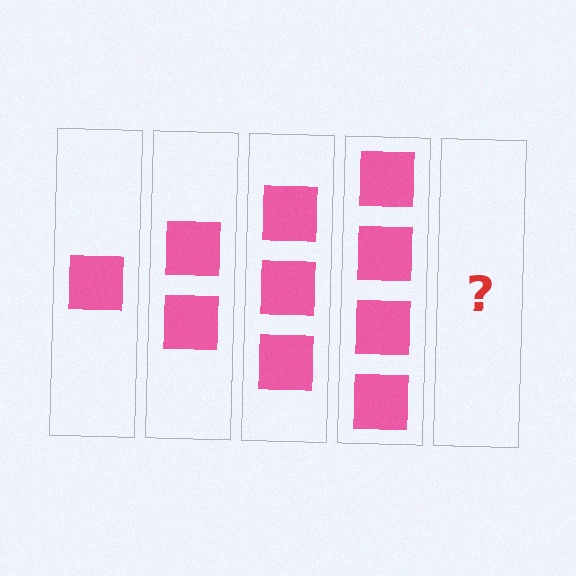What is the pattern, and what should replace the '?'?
The pattern is that each step adds one more square. The '?' should be 5 squares.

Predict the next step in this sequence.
The next step is 5 squares.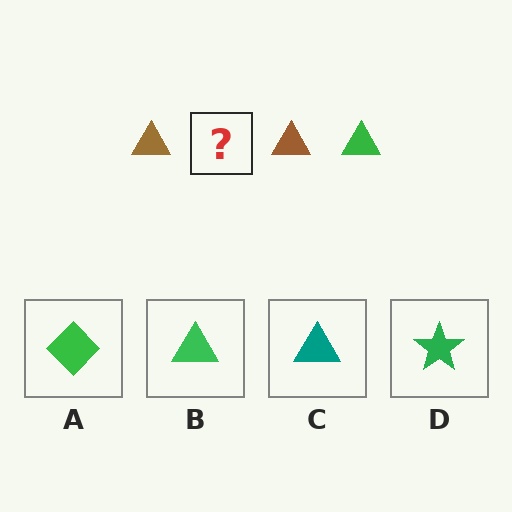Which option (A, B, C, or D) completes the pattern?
B.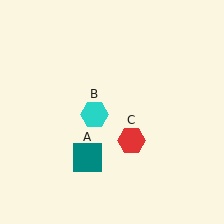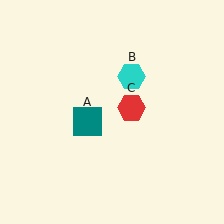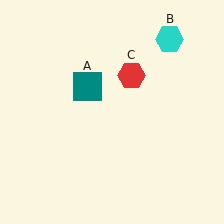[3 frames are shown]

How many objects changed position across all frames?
3 objects changed position: teal square (object A), cyan hexagon (object B), red hexagon (object C).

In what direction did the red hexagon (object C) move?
The red hexagon (object C) moved up.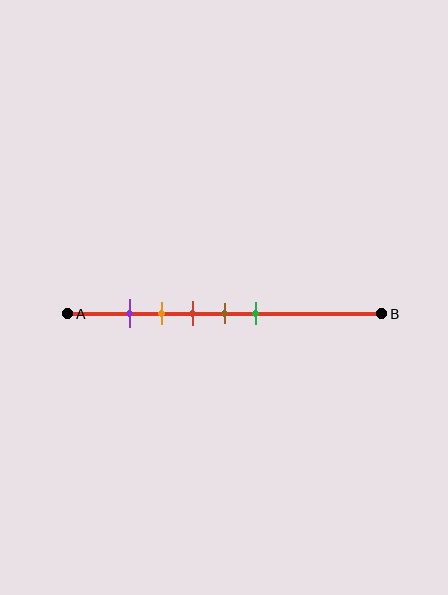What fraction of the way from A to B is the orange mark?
The orange mark is approximately 30% (0.3) of the way from A to B.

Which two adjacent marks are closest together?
The purple and orange marks are the closest adjacent pair.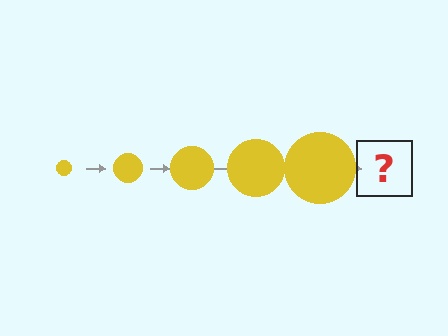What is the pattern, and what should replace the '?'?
The pattern is that the circle gets progressively larger each step. The '?' should be a yellow circle, larger than the previous one.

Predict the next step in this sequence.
The next step is a yellow circle, larger than the previous one.